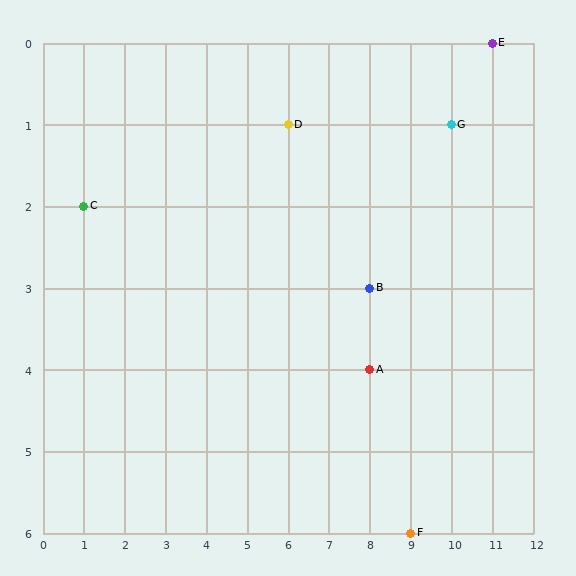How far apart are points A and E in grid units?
Points A and E are 3 columns and 4 rows apart (about 5.0 grid units diagonally).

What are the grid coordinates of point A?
Point A is at grid coordinates (8, 4).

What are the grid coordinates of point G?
Point G is at grid coordinates (10, 1).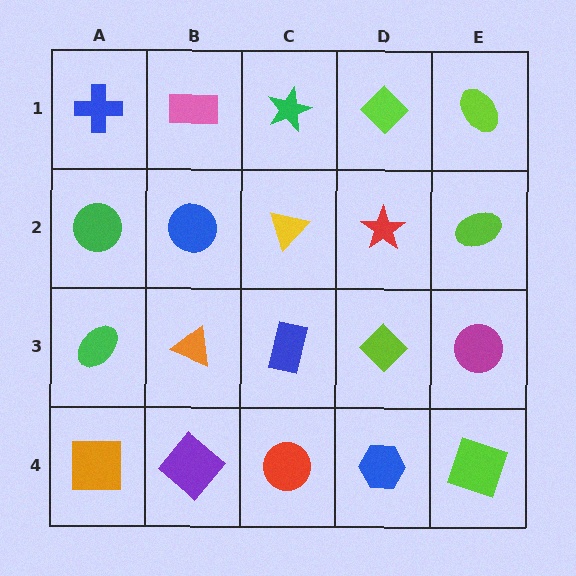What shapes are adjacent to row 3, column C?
A yellow triangle (row 2, column C), a red circle (row 4, column C), an orange triangle (row 3, column B), a lime diamond (row 3, column D).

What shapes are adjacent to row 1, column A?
A green circle (row 2, column A), a pink rectangle (row 1, column B).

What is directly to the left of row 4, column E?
A blue hexagon.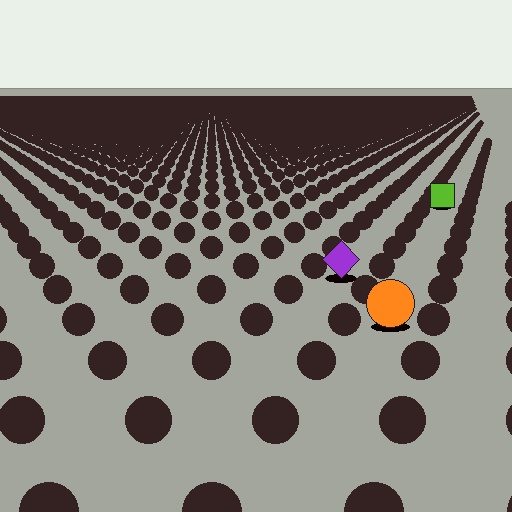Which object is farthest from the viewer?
The lime square is farthest from the viewer. It appears smaller and the ground texture around it is denser.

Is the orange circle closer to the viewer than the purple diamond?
Yes. The orange circle is closer — you can tell from the texture gradient: the ground texture is coarser near it.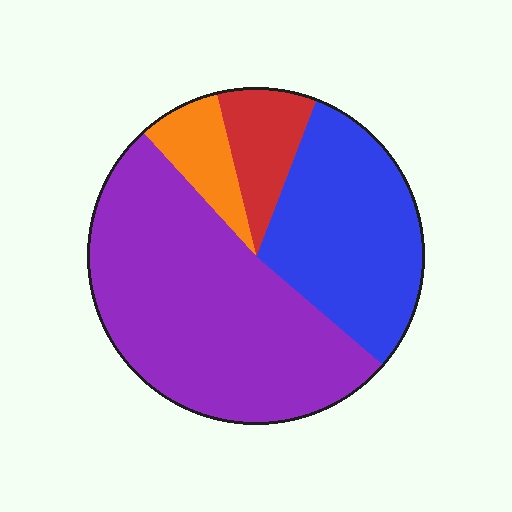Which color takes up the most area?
Purple, at roughly 50%.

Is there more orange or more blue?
Blue.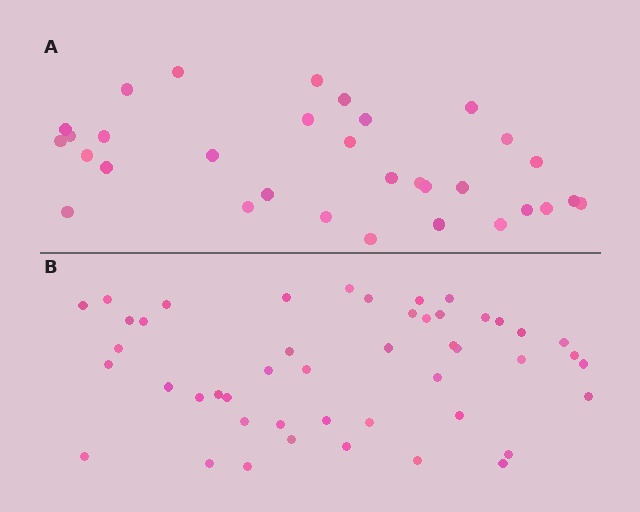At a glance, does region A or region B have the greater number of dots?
Region B (the bottom region) has more dots.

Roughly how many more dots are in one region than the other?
Region B has approximately 15 more dots than region A.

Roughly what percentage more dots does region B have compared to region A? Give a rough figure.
About 45% more.